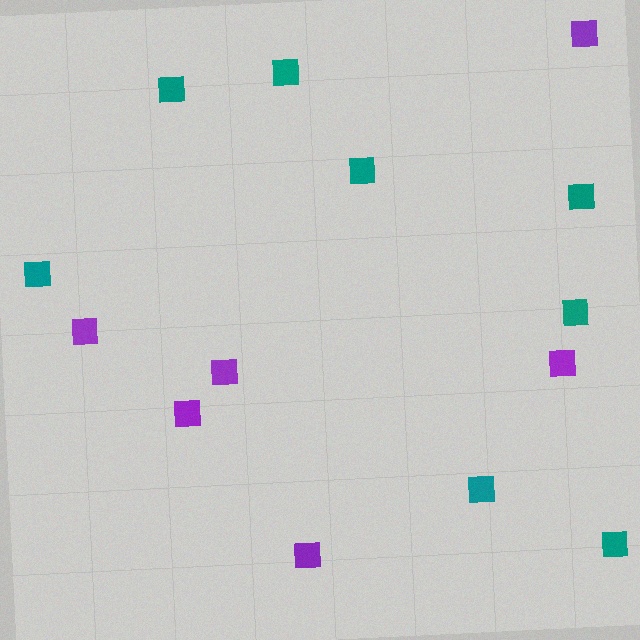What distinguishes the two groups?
There are 2 groups: one group of teal squares (8) and one group of purple squares (6).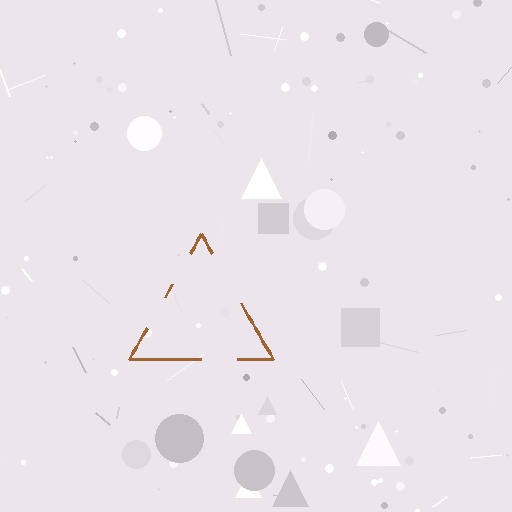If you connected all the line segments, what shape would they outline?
They would outline a triangle.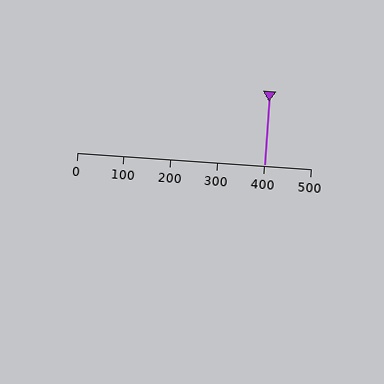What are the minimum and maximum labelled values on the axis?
The axis runs from 0 to 500.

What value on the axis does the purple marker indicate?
The marker indicates approximately 400.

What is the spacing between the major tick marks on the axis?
The major ticks are spaced 100 apart.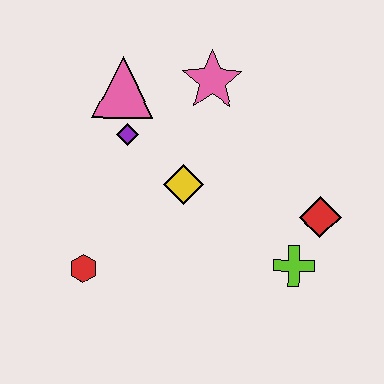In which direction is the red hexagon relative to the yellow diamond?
The red hexagon is to the left of the yellow diamond.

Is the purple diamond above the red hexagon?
Yes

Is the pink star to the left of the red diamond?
Yes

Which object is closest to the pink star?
The pink triangle is closest to the pink star.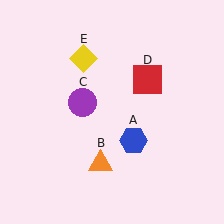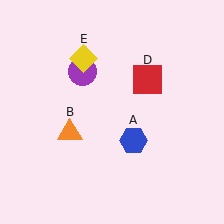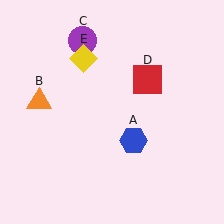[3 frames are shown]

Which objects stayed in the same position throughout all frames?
Blue hexagon (object A) and red square (object D) and yellow diamond (object E) remained stationary.